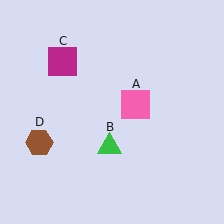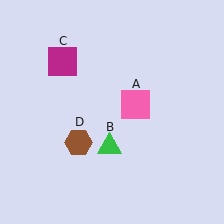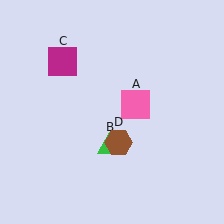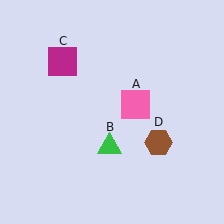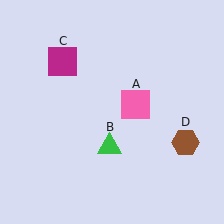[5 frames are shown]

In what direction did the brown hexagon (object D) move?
The brown hexagon (object D) moved right.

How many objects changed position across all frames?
1 object changed position: brown hexagon (object D).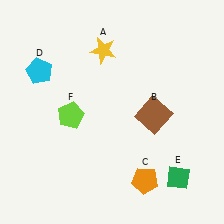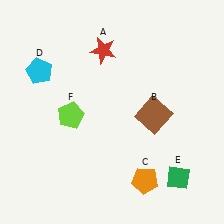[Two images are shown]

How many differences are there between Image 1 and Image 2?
There is 1 difference between the two images.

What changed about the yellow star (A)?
In Image 1, A is yellow. In Image 2, it changed to red.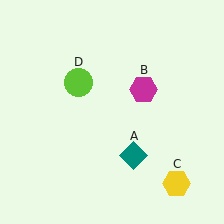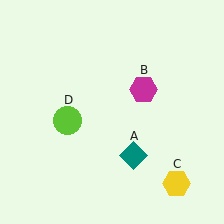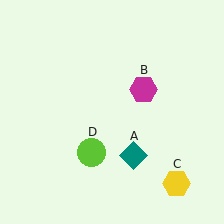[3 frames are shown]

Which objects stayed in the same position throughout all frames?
Teal diamond (object A) and magenta hexagon (object B) and yellow hexagon (object C) remained stationary.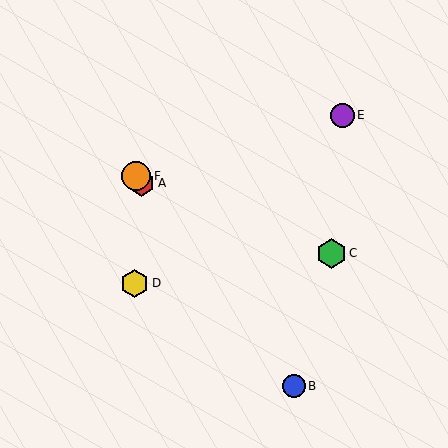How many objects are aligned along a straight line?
3 objects (A, B, F) are aligned along a straight line.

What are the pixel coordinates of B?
Object B is at (294, 386).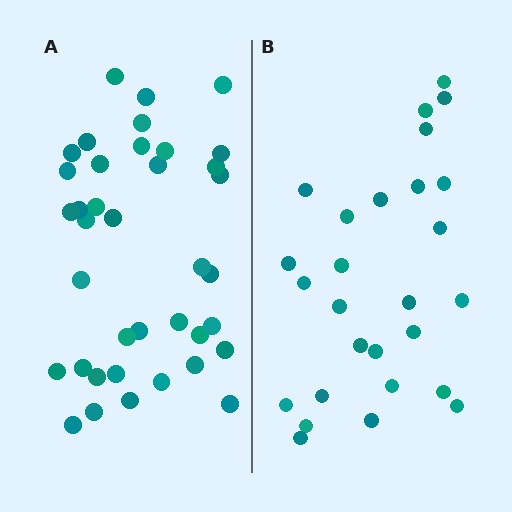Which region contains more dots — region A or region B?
Region A (the left region) has more dots.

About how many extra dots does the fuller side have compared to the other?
Region A has roughly 12 or so more dots than region B.